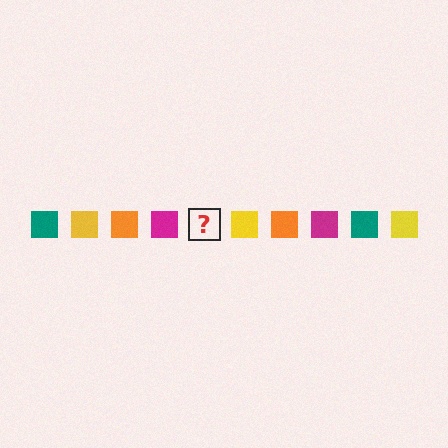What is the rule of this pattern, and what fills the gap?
The rule is that the pattern cycles through teal, yellow, orange, magenta squares. The gap should be filled with a teal square.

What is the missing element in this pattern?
The missing element is a teal square.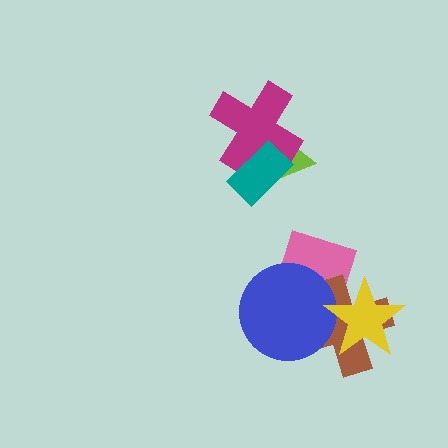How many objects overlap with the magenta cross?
2 objects overlap with the magenta cross.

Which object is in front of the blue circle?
The yellow star is in front of the blue circle.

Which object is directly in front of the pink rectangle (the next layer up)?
The brown cross is directly in front of the pink rectangle.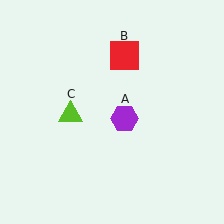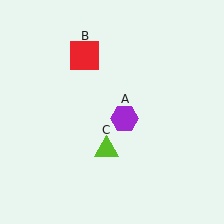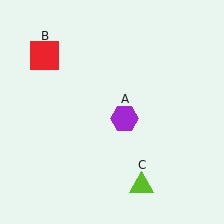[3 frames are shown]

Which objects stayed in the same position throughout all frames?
Purple hexagon (object A) remained stationary.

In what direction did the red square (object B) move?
The red square (object B) moved left.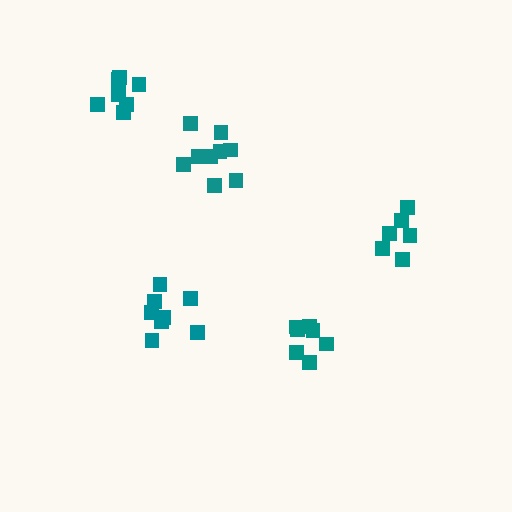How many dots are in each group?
Group 1: 6 dots, Group 2: 9 dots, Group 3: 8 dots, Group 4: 7 dots, Group 5: 7 dots (37 total).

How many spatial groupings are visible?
There are 5 spatial groupings.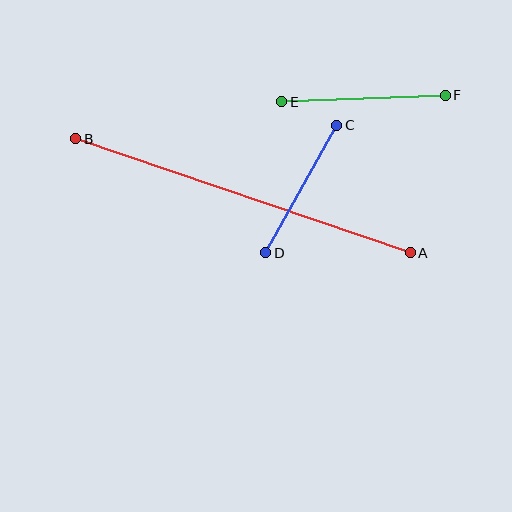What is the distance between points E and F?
The distance is approximately 163 pixels.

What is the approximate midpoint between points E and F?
The midpoint is at approximately (364, 98) pixels.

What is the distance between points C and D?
The distance is approximately 146 pixels.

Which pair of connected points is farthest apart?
Points A and B are farthest apart.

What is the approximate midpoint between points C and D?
The midpoint is at approximately (301, 189) pixels.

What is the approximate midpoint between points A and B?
The midpoint is at approximately (243, 196) pixels.